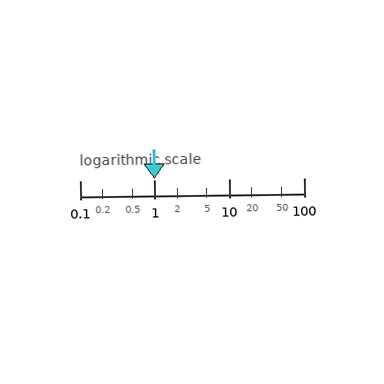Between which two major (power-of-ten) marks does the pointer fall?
The pointer is between 0.1 and 1.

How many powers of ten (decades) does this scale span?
The scale spans 3 decades, from 0.1 to 100.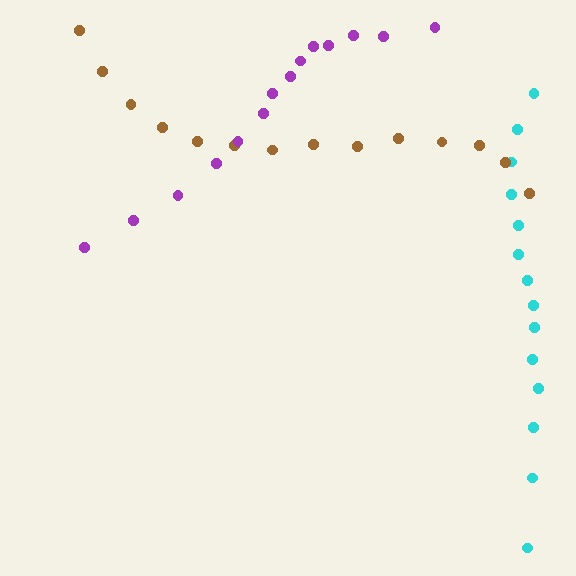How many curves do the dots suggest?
There are 3 distinct paths.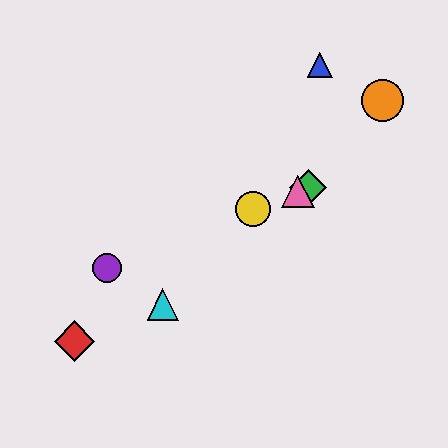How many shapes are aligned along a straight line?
4 shapes (the green diamond, the yellow circle, the purple circle, the pink triangle) are aligned along a straight line.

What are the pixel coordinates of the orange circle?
The orange circle is at (382, 100).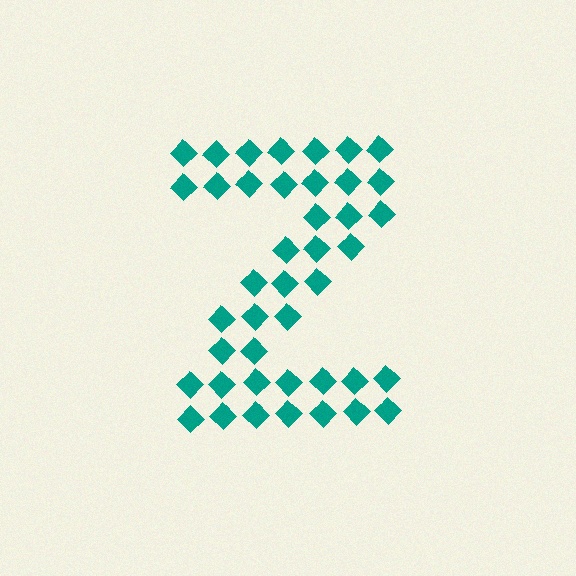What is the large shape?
The large shape is the letter Z.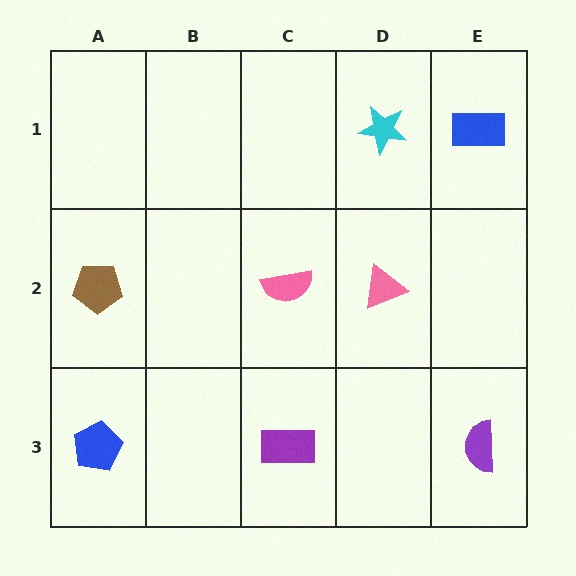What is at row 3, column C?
A purple rectangle.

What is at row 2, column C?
A pink semicircle.